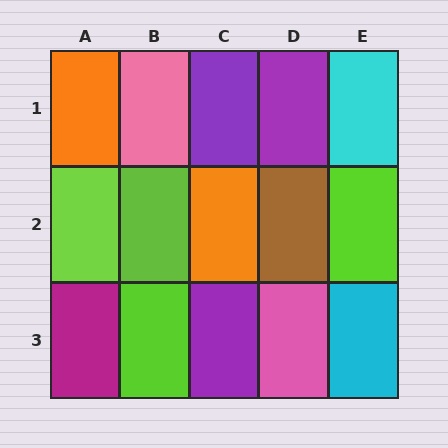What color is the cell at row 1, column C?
Purple.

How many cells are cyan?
2 cells are cyan.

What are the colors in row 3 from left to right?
Magenta, lime, purple, pink, cyan.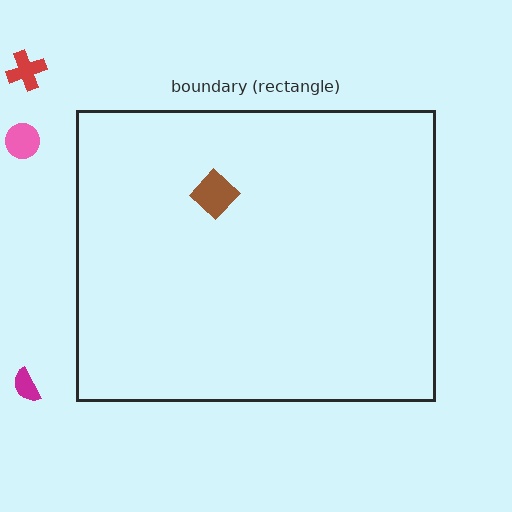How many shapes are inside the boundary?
1 inside, 3 outside.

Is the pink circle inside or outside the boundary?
Outside.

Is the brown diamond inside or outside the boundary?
Inside.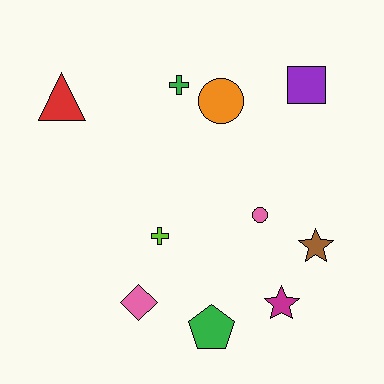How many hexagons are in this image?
There are no hexagons.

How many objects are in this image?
There are 10 objects.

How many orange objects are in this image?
There is 1 orange object.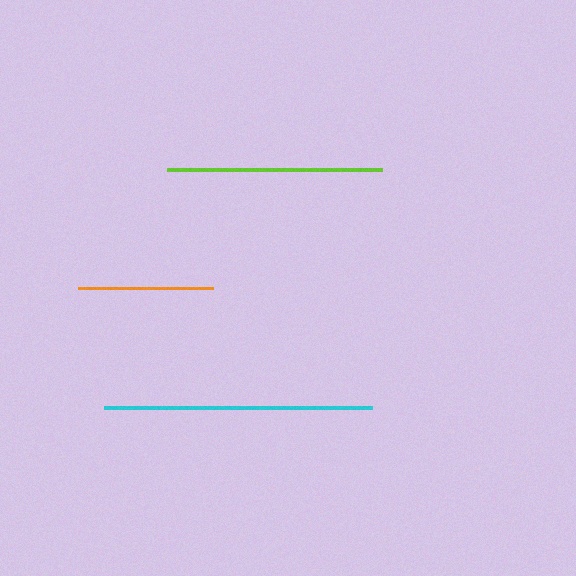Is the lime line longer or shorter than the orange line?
The lime line is longer than the orange line.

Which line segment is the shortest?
The orange line is the shortest at approximately 135 pixels.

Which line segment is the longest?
The cyan line is the longest at approximately 267 pixels.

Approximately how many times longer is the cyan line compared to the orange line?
The cyan line is approximately 2.0 times the length of the orange line.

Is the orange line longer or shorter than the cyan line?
The cyan line is longer than the orange line.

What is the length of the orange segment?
The orange segment is approximately 135 pixels long.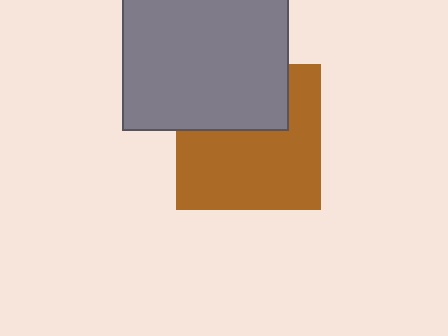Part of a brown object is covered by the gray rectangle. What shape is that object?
It is a square.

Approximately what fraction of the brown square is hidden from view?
Roughly 36% of the brown square is hidden behind the gray rectangle.